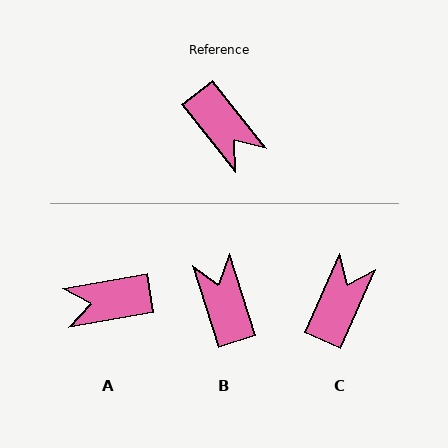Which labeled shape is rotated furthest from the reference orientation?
B, about 159 degrees away.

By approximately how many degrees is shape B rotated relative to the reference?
Approximately 159 degrees counter-clockwise.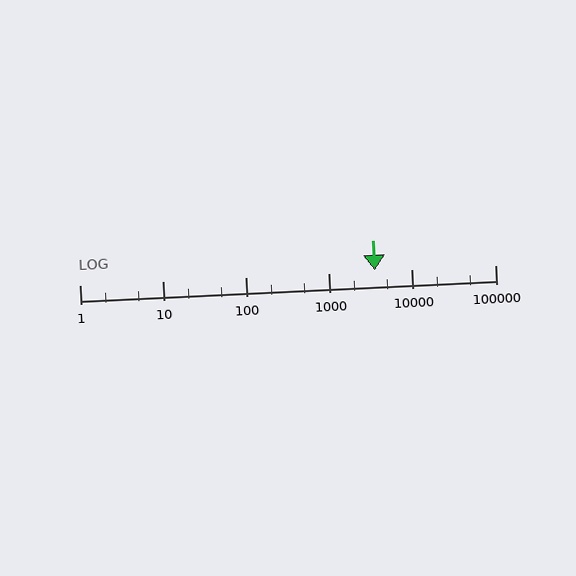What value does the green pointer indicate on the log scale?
The pointer indicates approximately 3600.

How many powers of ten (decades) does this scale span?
The scale spans 5 decades, from 1 to 100000.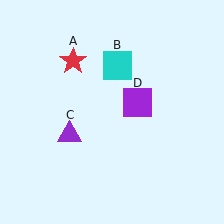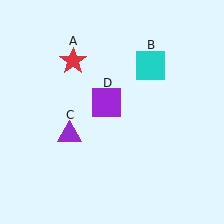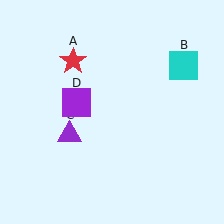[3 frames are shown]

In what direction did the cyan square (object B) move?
The cyan square (object B) moved right.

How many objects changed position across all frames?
2 objects changed position: cyan square (object B), purple square (object D).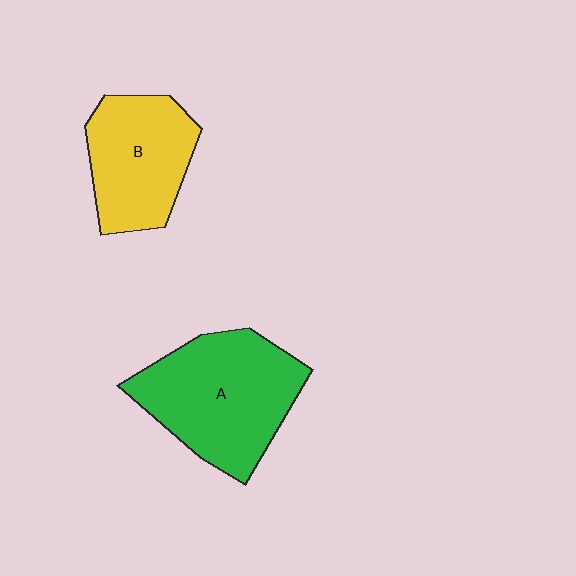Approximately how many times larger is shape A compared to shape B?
Approximately 1.4 times.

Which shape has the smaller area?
Shape B (yellow).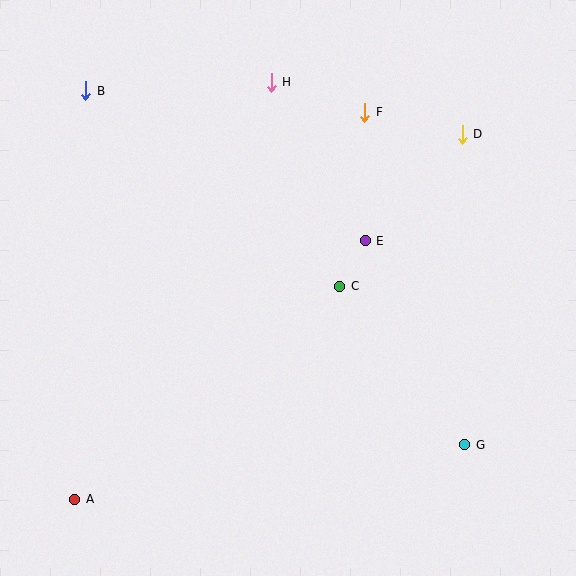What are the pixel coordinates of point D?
Point D is at (462, 134).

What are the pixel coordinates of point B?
Point B is at (86, 91).